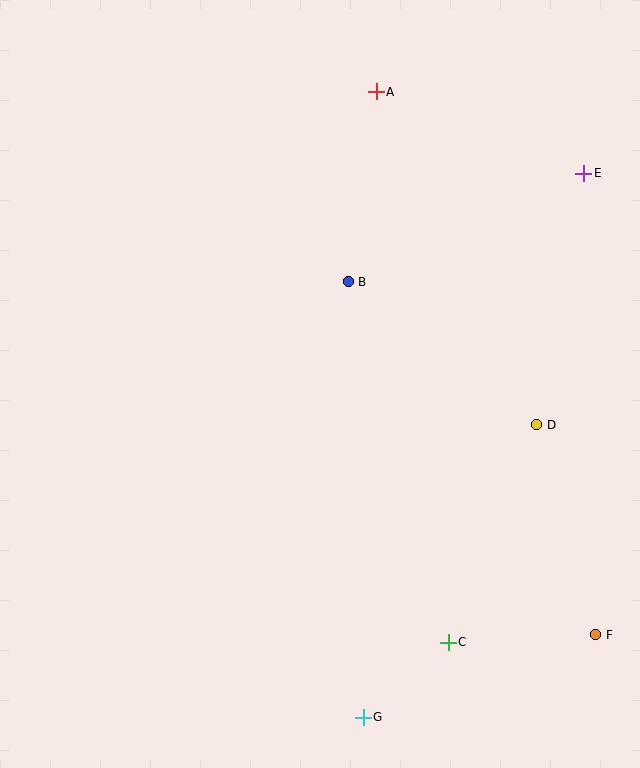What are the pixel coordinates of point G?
Point G is at (363, 717).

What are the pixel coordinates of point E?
Point E is at (584, 173).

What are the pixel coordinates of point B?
Point B is at (348, 282).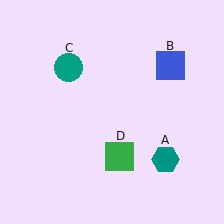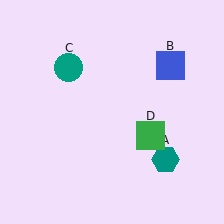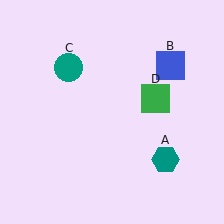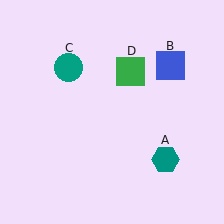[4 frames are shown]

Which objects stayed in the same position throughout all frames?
Teal hexagon (object A) and blue square (object B) and teal circle (object C) remained stationary.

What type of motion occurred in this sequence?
The green square (object D) rotated counterclockwise around the center of the scene.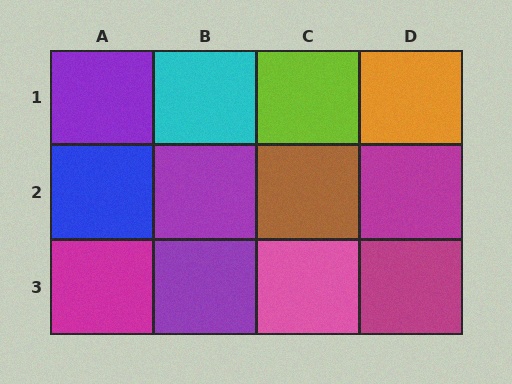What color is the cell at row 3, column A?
Magenta.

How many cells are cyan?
1 cell is cyan.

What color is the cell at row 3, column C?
Pink.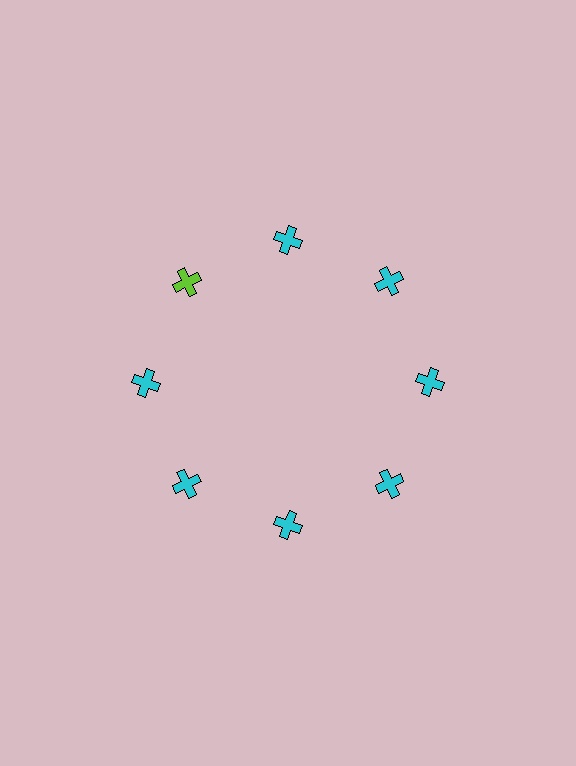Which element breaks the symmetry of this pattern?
The lime cross at roughly the 10 o'clock position breaks the symmetry. All other shapes are cyan crosses.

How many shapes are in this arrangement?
There are 8 shapes arranged in a ring pattern.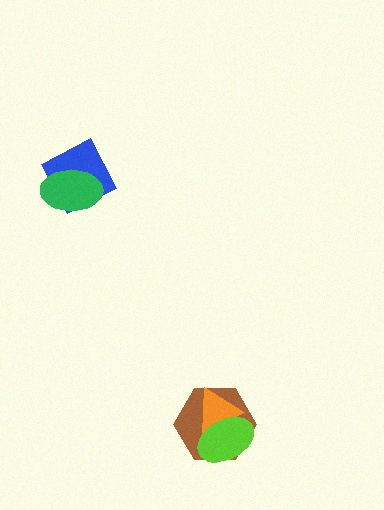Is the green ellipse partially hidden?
No, no other shape covers it.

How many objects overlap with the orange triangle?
2 objects overlap with the orange triangle.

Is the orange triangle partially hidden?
Yes, it is partially covered by another shape.